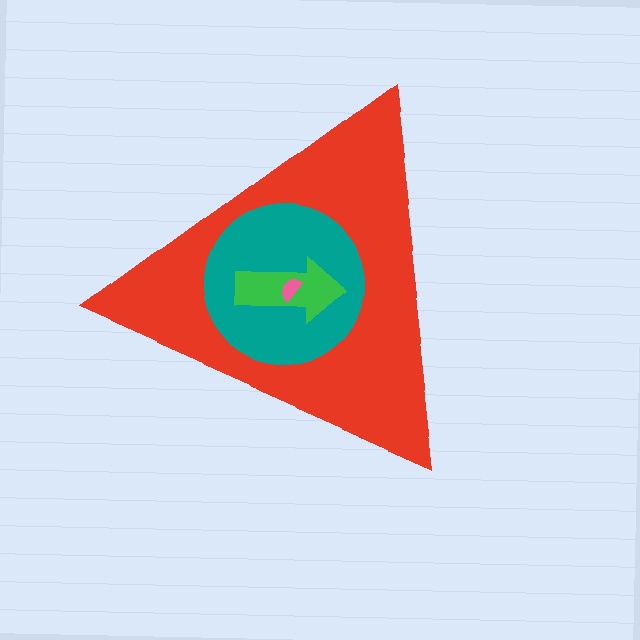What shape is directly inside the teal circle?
The green arrow.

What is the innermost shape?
The pink semicircle.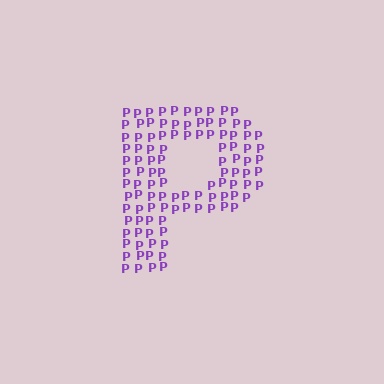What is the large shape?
The large shape is the letter P.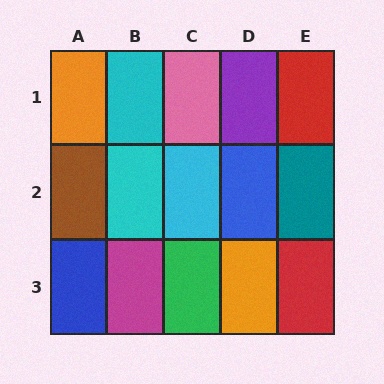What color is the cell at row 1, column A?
Orange.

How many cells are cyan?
3 cells are cyan.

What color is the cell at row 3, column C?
Green.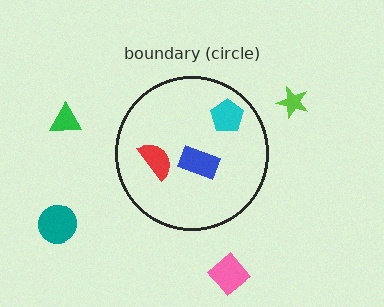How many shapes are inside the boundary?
3 inside, 4 outside.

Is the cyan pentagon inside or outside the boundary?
Inside.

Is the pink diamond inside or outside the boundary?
Outside.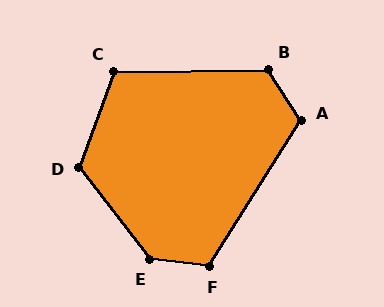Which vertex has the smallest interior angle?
C, at approximately 110 degrees.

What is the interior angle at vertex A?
Approximately 116 degrees (obtuse).